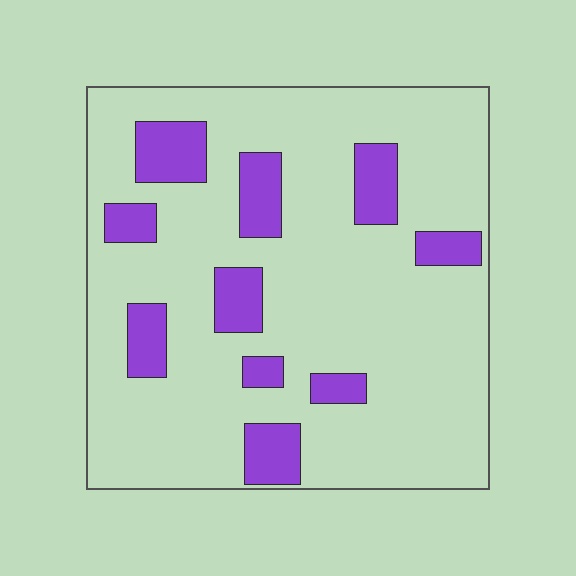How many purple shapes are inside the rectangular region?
10.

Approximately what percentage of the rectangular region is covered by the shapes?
Approximately 20%.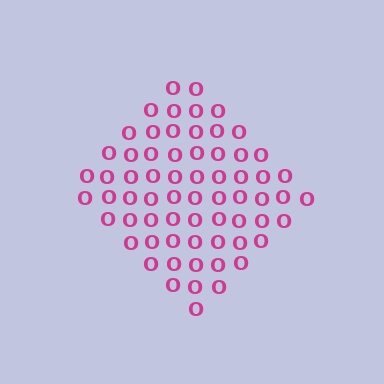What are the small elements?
The small elements are letter O's.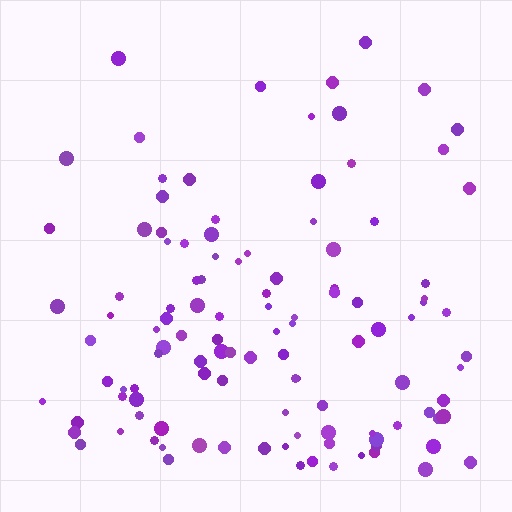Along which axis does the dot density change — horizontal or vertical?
Vertical.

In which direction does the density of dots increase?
From top to bottom, with the bottom side densest.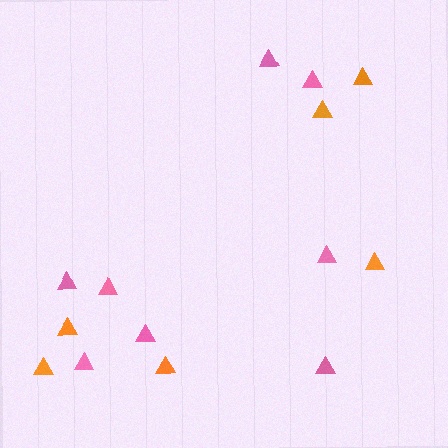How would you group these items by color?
There are 2 groups: one group of orange triangles (6) and one group of pink triangles (8).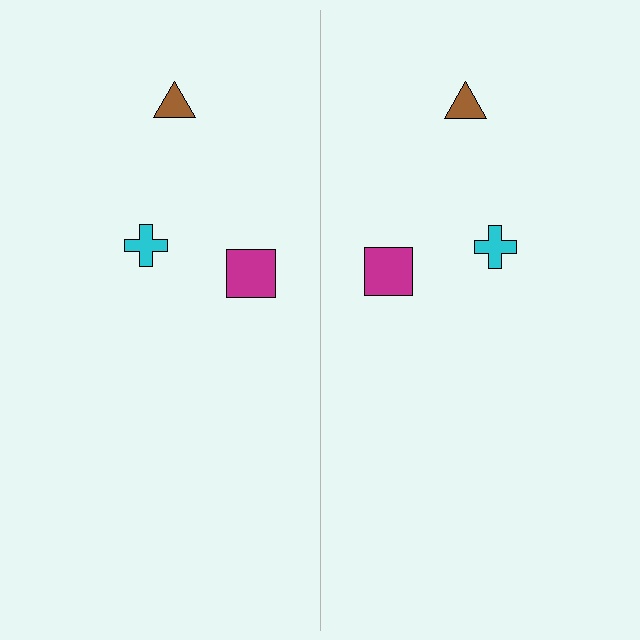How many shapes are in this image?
There are 6 shapes in this image.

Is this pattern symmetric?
Yes, this pattern has bilateral (reflection) symmetry.